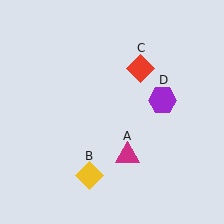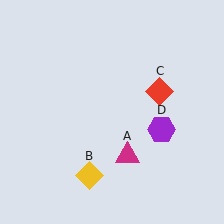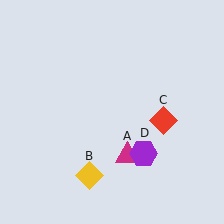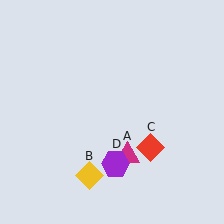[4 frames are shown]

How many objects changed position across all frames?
2 objects changed position: red diamond (object C), purple hexagon (object D).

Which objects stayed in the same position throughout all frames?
Magenta triangle (object A) and yellow diamond (object B) remained stationary.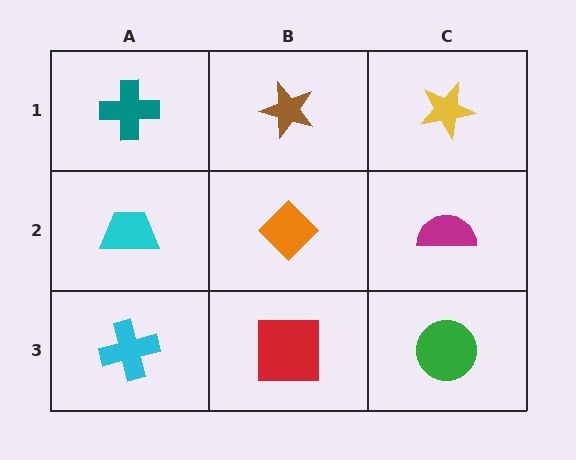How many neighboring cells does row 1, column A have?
2.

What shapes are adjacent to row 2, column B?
A brown star (row 1, column B), a red square (row 3, column B), a cyan trapezoid (row 2, column A), a magenta semicircle (row 2, column C).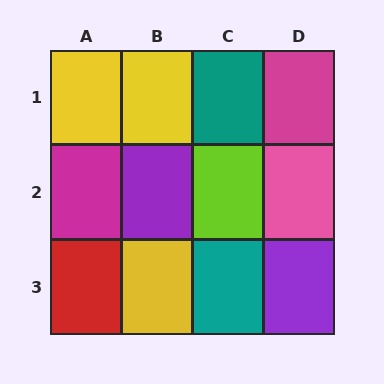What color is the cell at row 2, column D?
Pink.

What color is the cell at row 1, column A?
Yellow.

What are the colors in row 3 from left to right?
Red, yellow, teal, purple.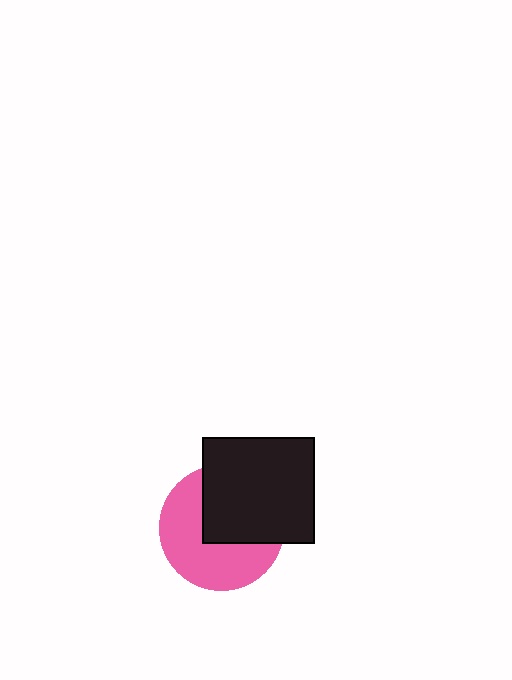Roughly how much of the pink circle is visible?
About half of it is visible (roughly 55%).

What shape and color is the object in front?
The object in front is a black rectangle.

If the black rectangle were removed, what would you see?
You would see the complete pink circle.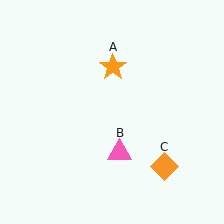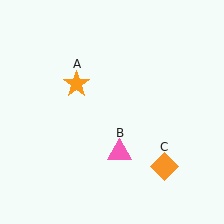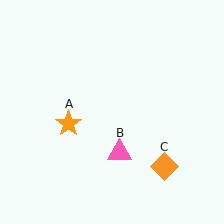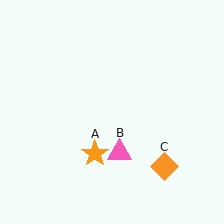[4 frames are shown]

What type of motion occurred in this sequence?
The orange star (object A) rotated counterclockwise around the center of the scene.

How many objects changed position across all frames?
1 object changed position: orange star (object A).